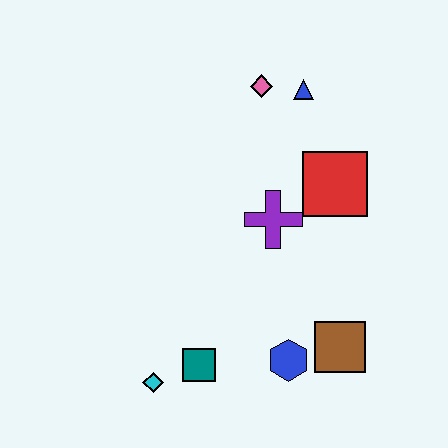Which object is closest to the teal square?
The cyan diamond is closest to the teal square.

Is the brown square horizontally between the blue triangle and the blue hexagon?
No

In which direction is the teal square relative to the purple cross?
The teal square is below the purple cross.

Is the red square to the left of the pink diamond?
No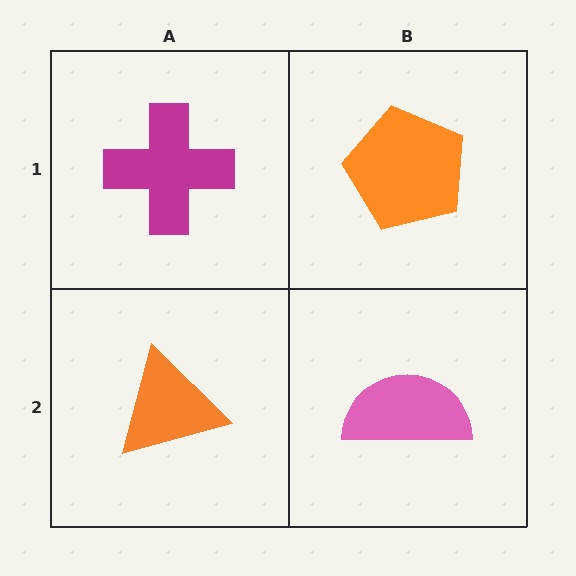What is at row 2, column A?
An orange triangle.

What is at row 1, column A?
A magenta cross.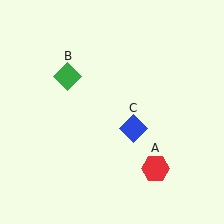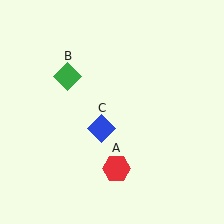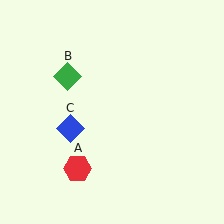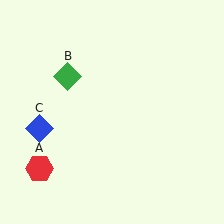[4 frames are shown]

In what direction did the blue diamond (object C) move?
The blue diamond (object C) moved left.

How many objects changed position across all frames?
2 objects changed position: red hexagon (object A), blue diamond (object C).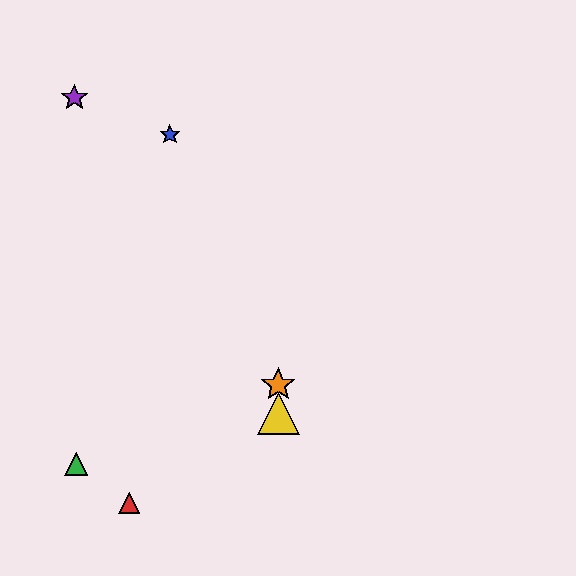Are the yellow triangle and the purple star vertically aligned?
No, the yellow triangle is at x≈278 and the purple star is at x≈74.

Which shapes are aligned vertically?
The yellow triangle, the orange star are aligned vertically.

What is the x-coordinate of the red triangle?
The red triangle is at x≈129.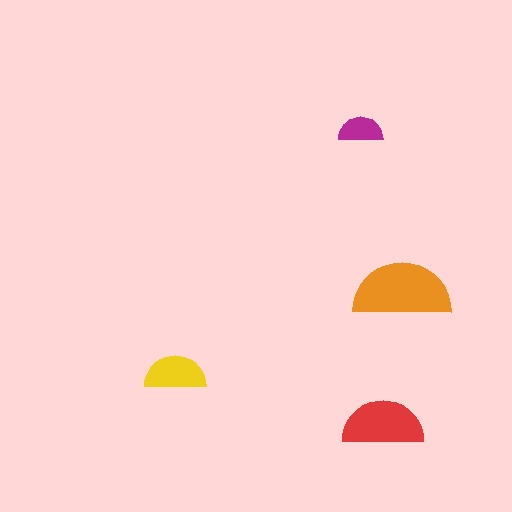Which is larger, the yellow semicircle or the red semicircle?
The red one.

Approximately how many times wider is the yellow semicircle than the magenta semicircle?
About 1.5 times wider.